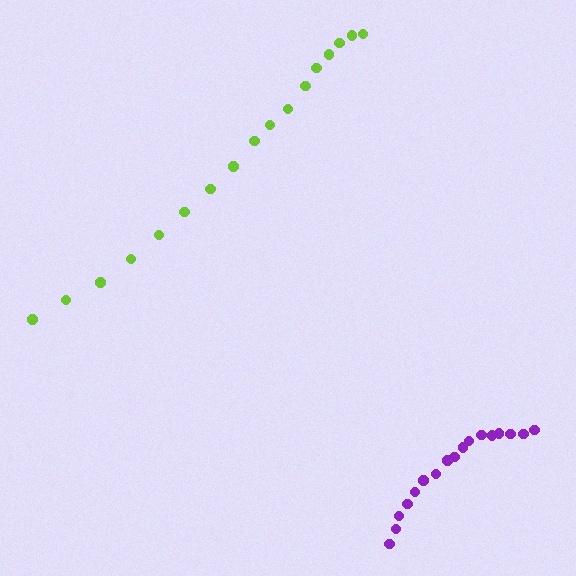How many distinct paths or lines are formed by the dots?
There are 2 distinct paths.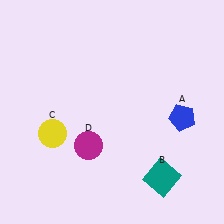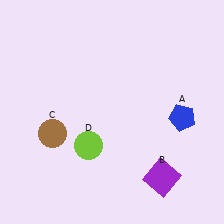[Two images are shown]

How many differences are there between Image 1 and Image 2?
There are 3 differences between the two images.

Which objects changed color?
B changed from teal to purple. C changed from yellow to brown. D changed from magenta to lime.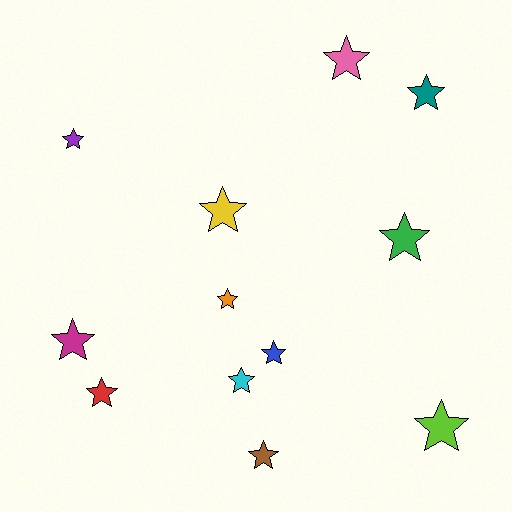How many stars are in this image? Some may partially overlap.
There are 12 stars.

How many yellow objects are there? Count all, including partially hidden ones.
There is 1 yellow object.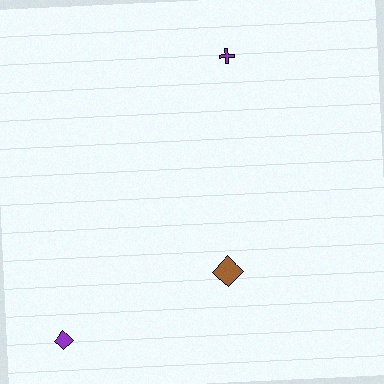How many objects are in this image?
There are 3 objects.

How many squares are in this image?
There are no squares.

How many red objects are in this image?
There are no red objects.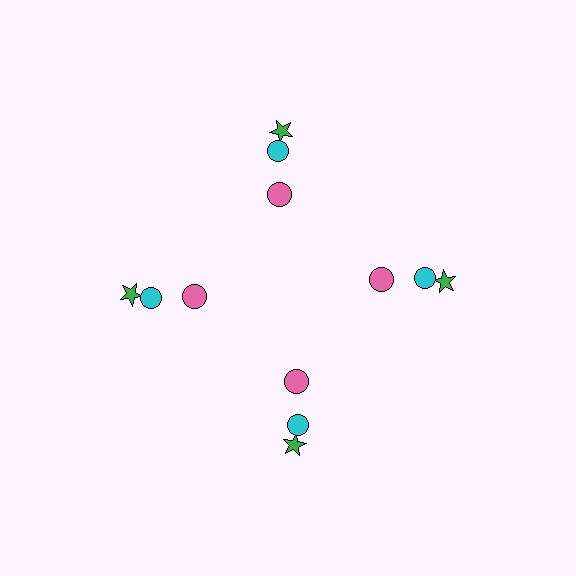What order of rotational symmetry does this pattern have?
This pattern has 4-fold rotational symmetry.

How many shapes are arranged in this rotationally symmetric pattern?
There are 12 shapes, arranged in 4 groups of 3.